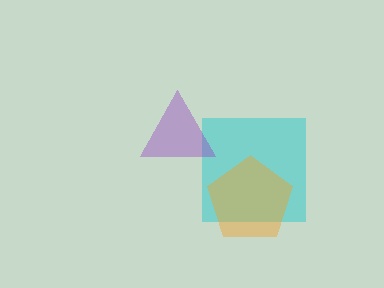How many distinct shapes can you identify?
There are 3 distinct shapes: a cyan square, a purple triangle, an orange pentagon.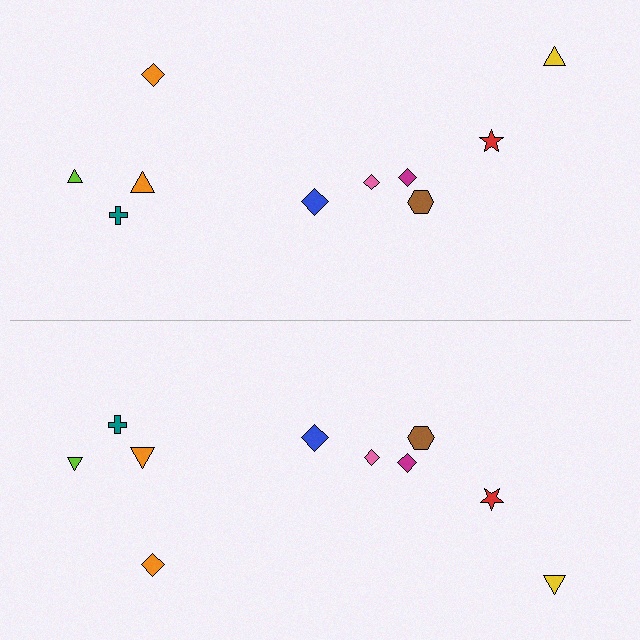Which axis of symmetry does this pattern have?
The pattern has a horizontal axis of symmetry running through the center of the image.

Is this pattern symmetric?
Yes, this pattern has bilateral (reflection) symmetry.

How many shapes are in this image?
There are 20 shapes in this image.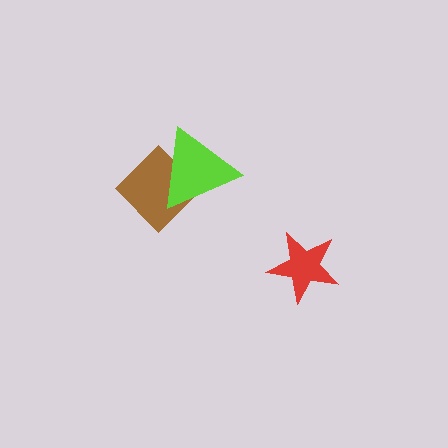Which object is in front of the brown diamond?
The lime triangle is in front of the brown diamond.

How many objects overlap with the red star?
0 objects overlap with the red star.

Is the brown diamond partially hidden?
Yes, it is partially covered by another shape.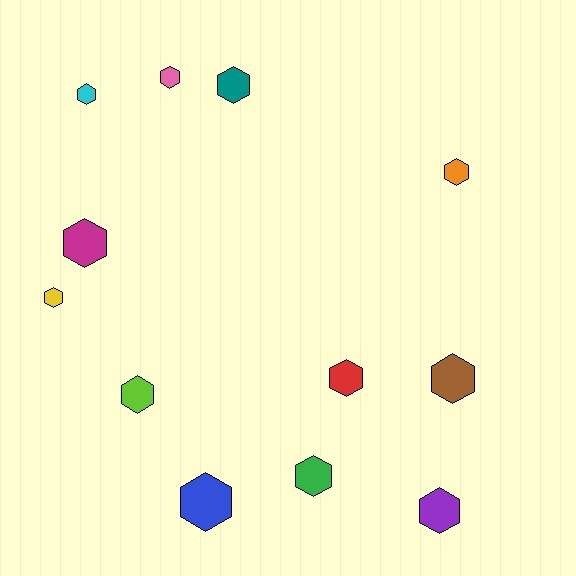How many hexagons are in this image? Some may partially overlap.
There are 12 hexagons.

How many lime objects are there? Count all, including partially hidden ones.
There is 1 lime object.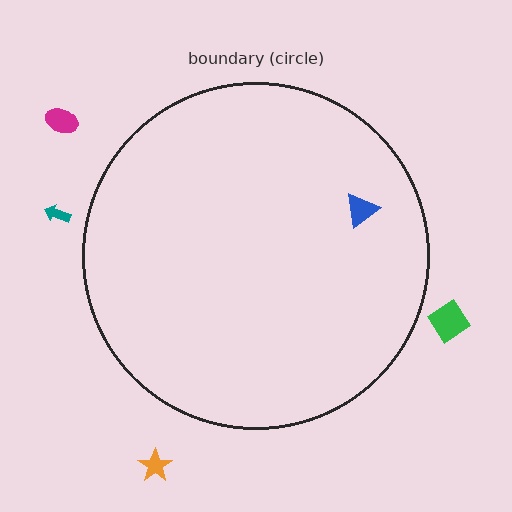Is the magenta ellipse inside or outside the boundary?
Outside.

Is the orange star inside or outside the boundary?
Outside.